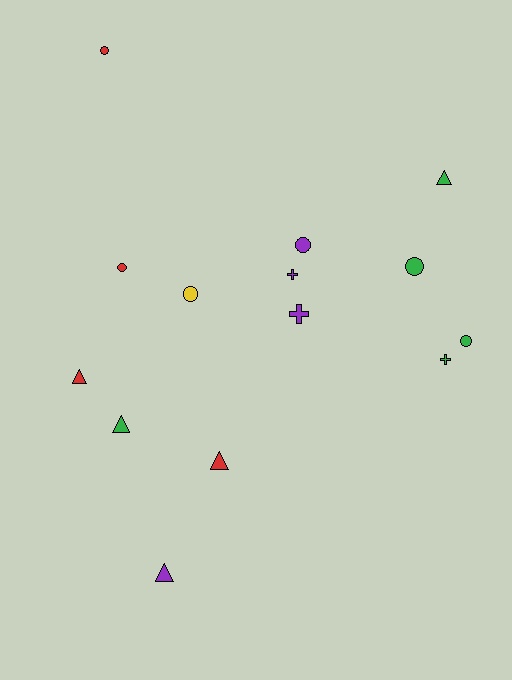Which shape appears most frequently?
Circle, with 6 objects.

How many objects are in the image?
There are 14 objects.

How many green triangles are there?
There are 2 green triangles.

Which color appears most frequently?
Green, with 5 objects.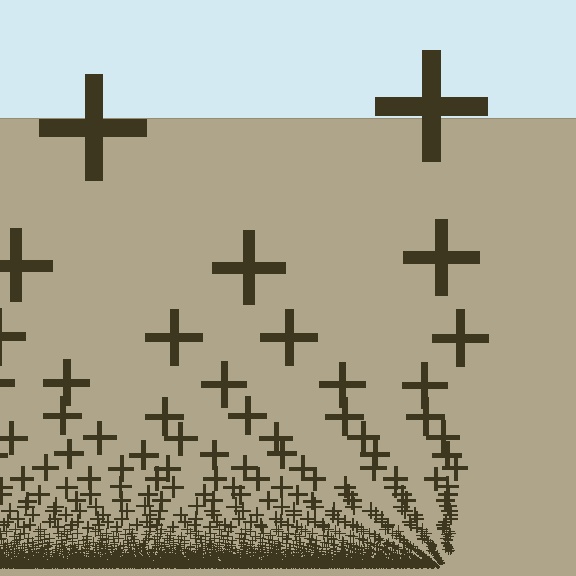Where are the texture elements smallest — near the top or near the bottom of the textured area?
Near the bottom.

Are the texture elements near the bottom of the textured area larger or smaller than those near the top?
Smaller. The gradient is inverted — elements near the bottom are smaller and denser.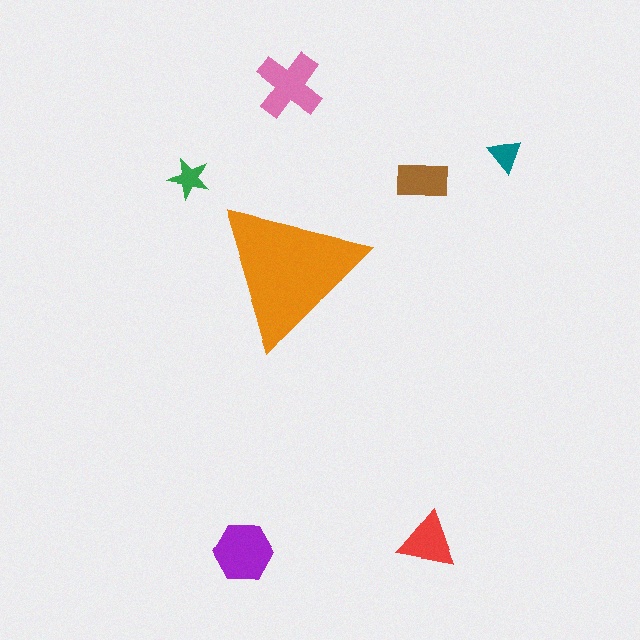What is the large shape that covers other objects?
An orange triangle.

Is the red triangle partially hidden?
No, the red triangle is fully visible.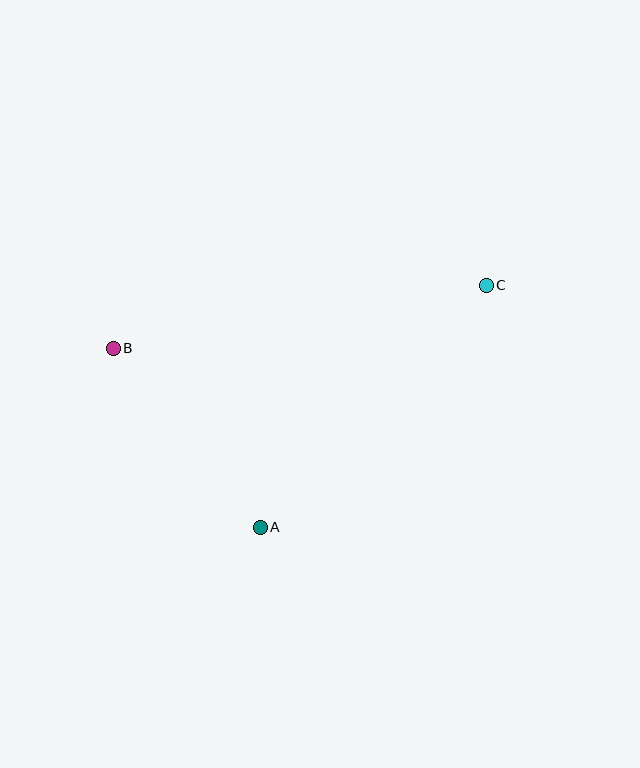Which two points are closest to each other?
Points A and B are closest to each other.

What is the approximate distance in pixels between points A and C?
The distance between A and C is approximately 331 pixels.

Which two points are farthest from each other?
Points B and C are farthest from each other.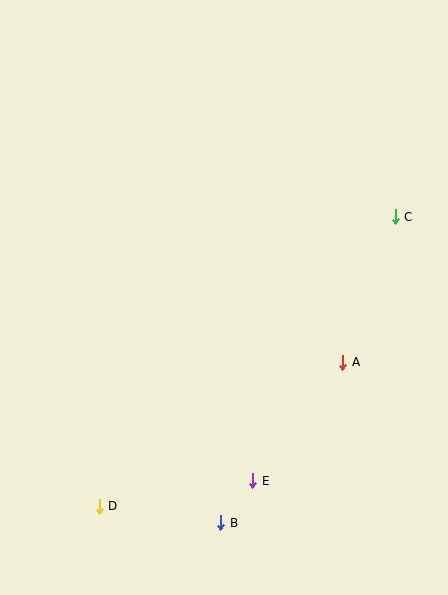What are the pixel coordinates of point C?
Point C is at (395, 217).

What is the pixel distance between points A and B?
The distance between A and B is 201 pixels.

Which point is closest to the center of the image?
Point A at (343, 362) is closest to the center.